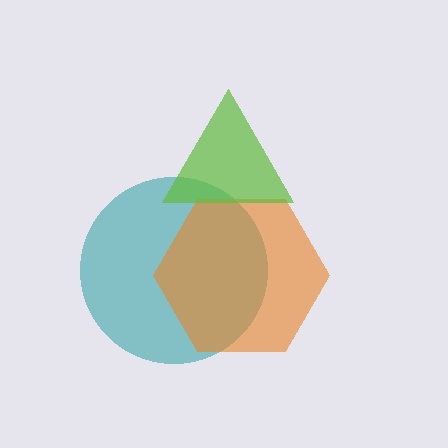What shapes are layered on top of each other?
The layered shapes are: a teal circle, an orange hexagon, a lime triangle.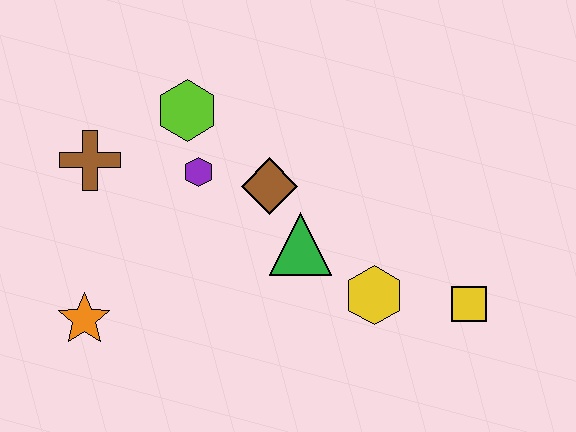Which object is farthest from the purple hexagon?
The yellow square is farthest from the purple hexagon.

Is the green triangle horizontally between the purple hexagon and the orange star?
No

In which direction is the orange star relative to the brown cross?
The orange star is below the brown cross.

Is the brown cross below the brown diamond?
No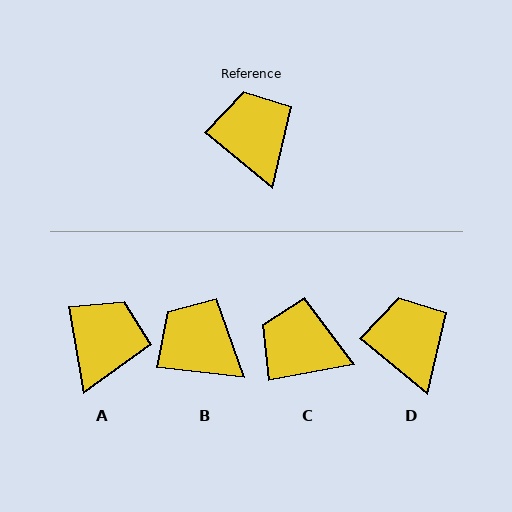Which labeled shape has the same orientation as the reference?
D.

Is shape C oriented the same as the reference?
No, it is off by about 50 degrees.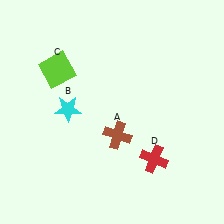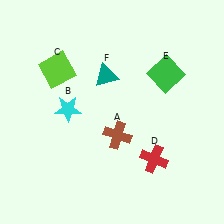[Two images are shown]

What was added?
A green square (E), a teal triangle (F) were added in Image 2.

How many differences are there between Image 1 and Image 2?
There are 2 differences between the two images.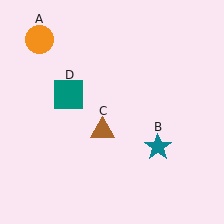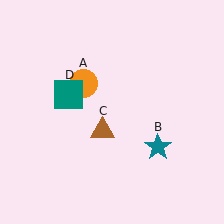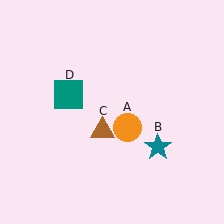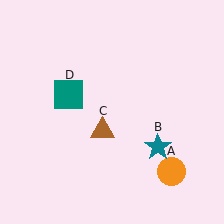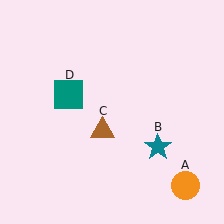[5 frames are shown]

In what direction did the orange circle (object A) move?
The orange circle (object A) moved down and to the right.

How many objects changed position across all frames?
1 object changed position: orange circle (object A).